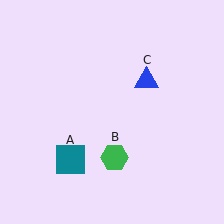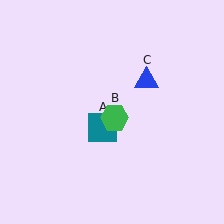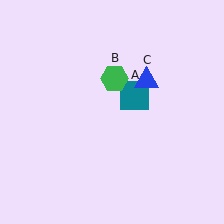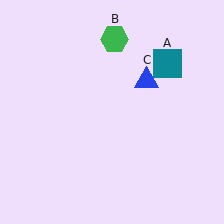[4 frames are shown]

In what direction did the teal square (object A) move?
The teal square (object A) moved up and to the right.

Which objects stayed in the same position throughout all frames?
Blue triangle (object C) remained stationary.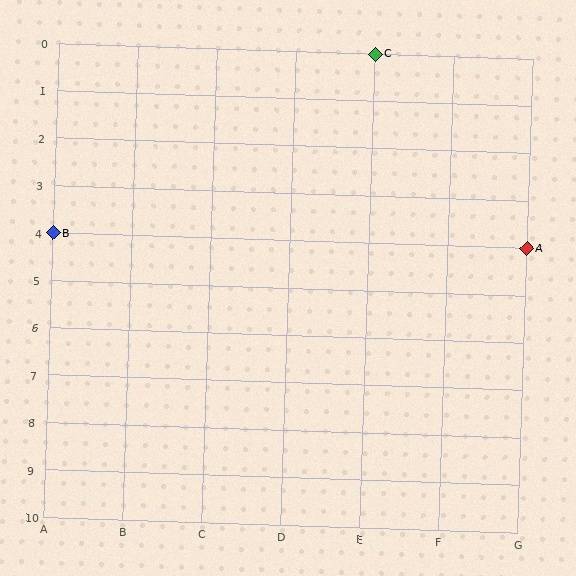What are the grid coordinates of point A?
Point A is at grid coordinates (G, 4).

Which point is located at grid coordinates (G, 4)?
Point A is at (G, 4).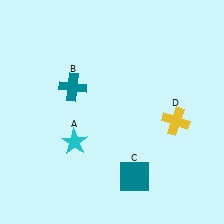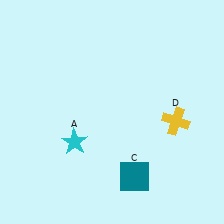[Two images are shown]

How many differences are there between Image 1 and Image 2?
There is 1 difference between the two images.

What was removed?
The teal cross (B) was removed in Image 2.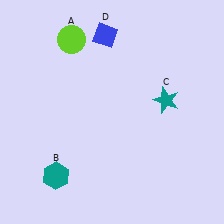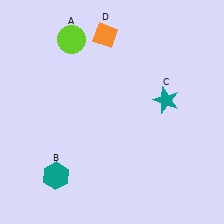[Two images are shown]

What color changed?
The diamond (D) changed from blue in Image 1 to orange in Image 2.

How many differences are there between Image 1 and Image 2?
There is 1 difference between the two images.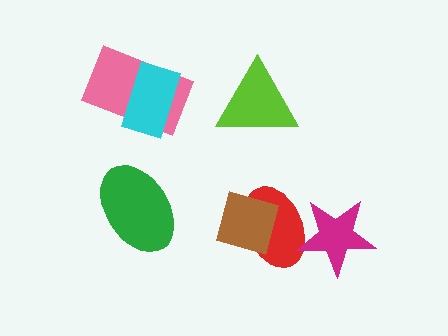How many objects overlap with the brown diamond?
1 object overlaps with the brown diamond.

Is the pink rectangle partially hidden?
Yes, it is partially covered by another shape.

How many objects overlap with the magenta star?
1 object overlaps with the magenta star.